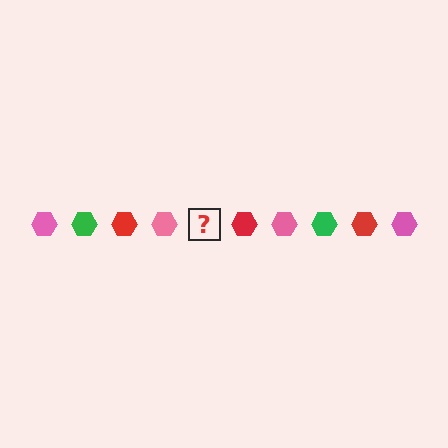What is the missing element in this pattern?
The missing element is a green hexagon.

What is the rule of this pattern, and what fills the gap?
The rule is that the pattern cycles through pink, green, red hexagons. The gap should be filled with a green hexagon.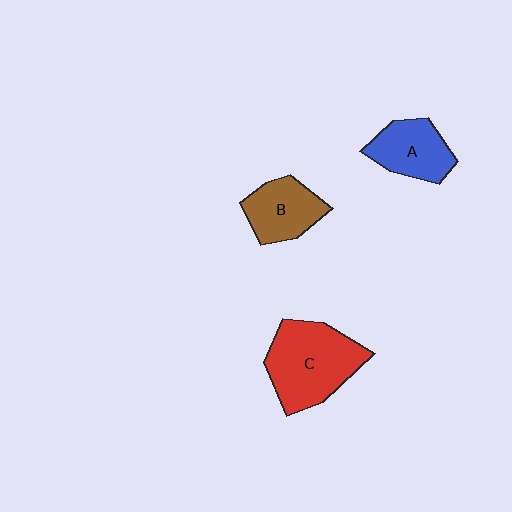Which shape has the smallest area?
Shape B (brown).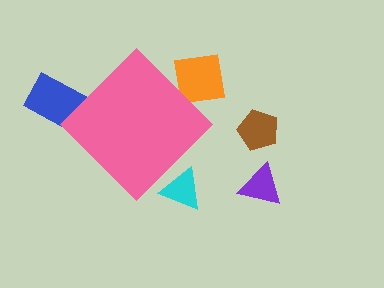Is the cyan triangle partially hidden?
Yes, the cyan triangle is partially hidden behind the pink diamond.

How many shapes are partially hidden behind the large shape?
3 shapes are partially hidden.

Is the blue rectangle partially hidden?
Yes, the blue rectangle is partially hidden behind the pink diamond.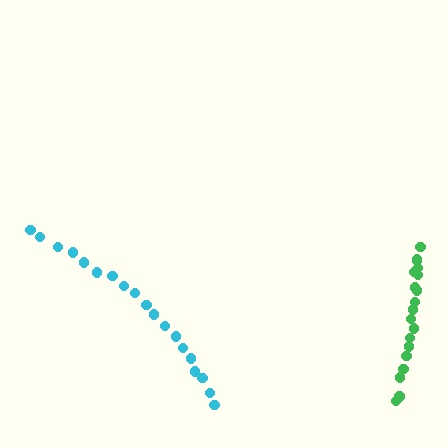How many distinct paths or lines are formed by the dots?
There are 2 distinct paths.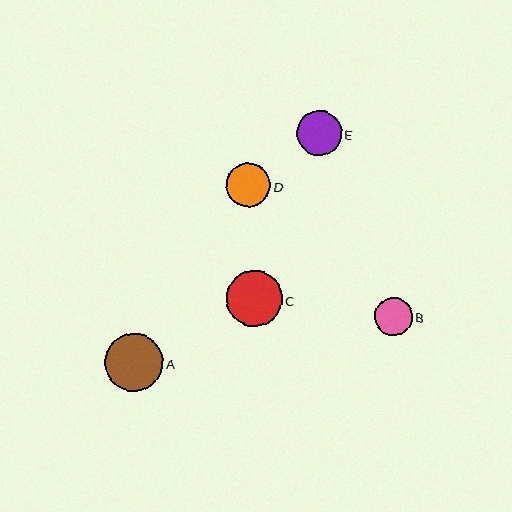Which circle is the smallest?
Circle B is the smallest with a size of approximately 38 pixels.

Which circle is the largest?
Circle A is the largest with a size of approximately 58 pixels.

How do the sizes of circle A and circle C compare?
Circle A and circle C are approximately the same size.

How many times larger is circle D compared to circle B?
Circle D is approximately 1.2 times the size of circle B.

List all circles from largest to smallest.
From largest to smallest: A, C, D, E, B.